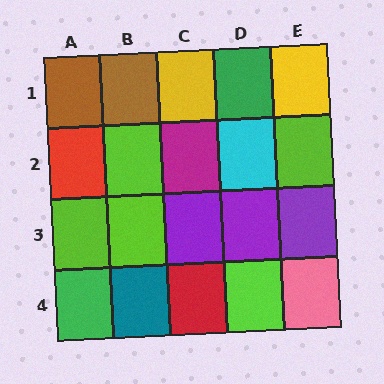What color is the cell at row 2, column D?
Cyan.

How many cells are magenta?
1 cell is magenta.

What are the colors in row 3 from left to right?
Lime, lime, purple, purple, purple.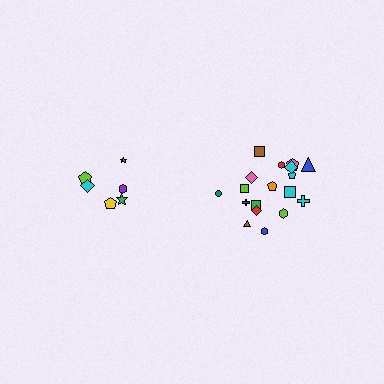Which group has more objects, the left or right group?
The right group.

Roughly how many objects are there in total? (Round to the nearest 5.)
Roughly 25 objects in total.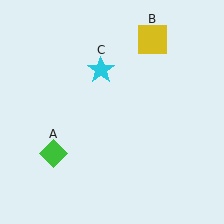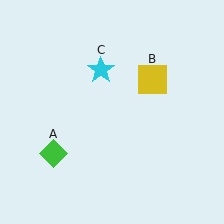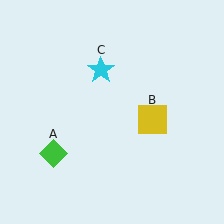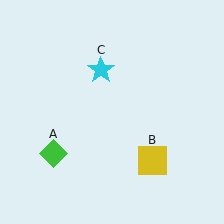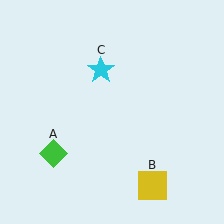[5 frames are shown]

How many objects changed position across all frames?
1 object changed position: yellow square (object B).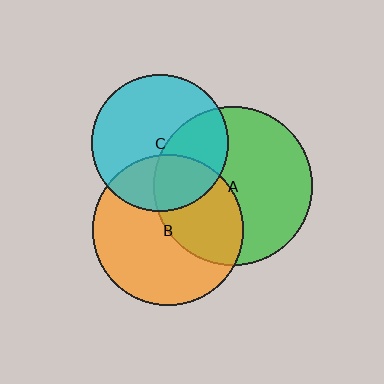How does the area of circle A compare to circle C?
Approximately 1.3 times.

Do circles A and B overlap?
Yes.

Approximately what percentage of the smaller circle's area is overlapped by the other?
Approximately 40%.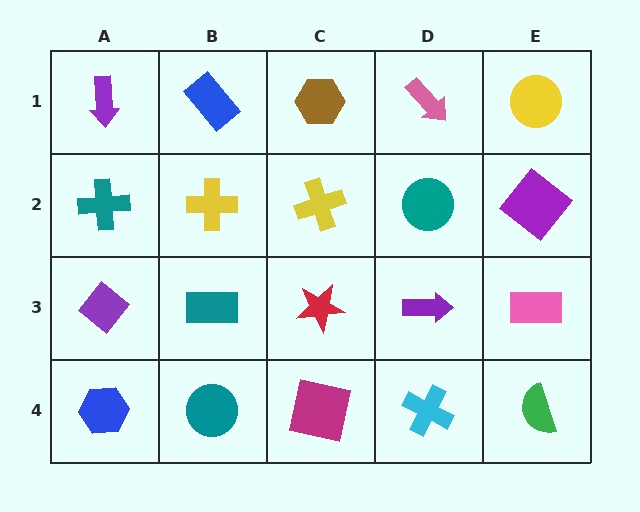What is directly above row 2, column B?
A blue rectangle.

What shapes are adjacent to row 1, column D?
A teal circle (row 2, column D), a brown hexagon (row 1, column C), a yellow circle (row 1, column E).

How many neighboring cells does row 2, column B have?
4.